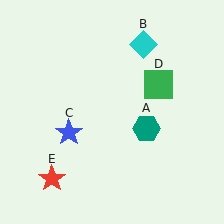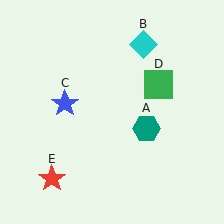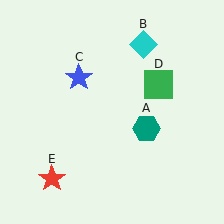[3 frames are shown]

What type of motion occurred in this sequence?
The blue star (object C) rotated clockwise around the center of the scene.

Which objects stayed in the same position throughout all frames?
Teal hexagon (object A) and cyan diamond (object B) and green square (object D) and red star (object E) remained stationary.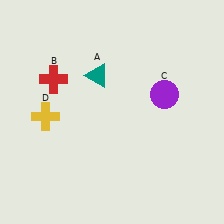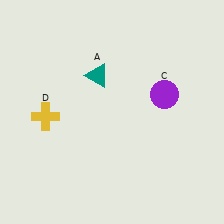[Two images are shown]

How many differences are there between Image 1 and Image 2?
There is 1 difference between the two images.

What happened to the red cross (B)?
The red cross (B) was removed in Image 2. It was in the top-left area of Image 1.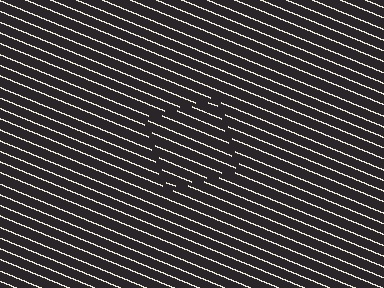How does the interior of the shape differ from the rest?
The interior of the shape contains the same grating, shifted by half a period — the contour is defined by the phase discontinuity where line-ends from the inner and outer gratings abut.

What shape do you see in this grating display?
An illusory square. The interior of the shape contains the same grating, shifted by half a period — the contour is defined by the phase discontinuity where line-ends from the inner and outer gratings abut.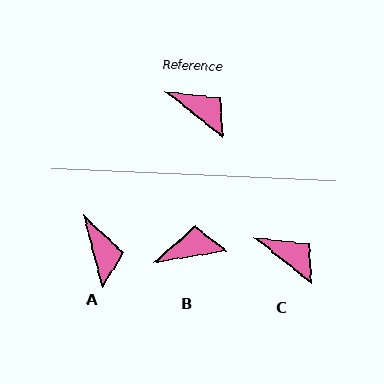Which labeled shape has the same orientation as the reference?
C.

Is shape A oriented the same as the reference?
No, it is off by about 36 degrees.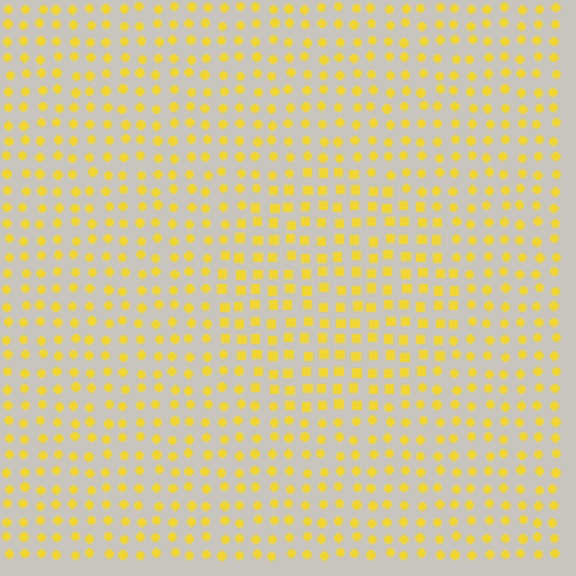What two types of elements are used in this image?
The image uses squares inside the circle region and circles outside it.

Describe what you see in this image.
The image is filled with small yellow elements arranged in a uniform grid. A circle-shaped region contains squares, while the surrounding area contains circles. The boundary is defined purely by the change in element shape.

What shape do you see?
I see a circle.